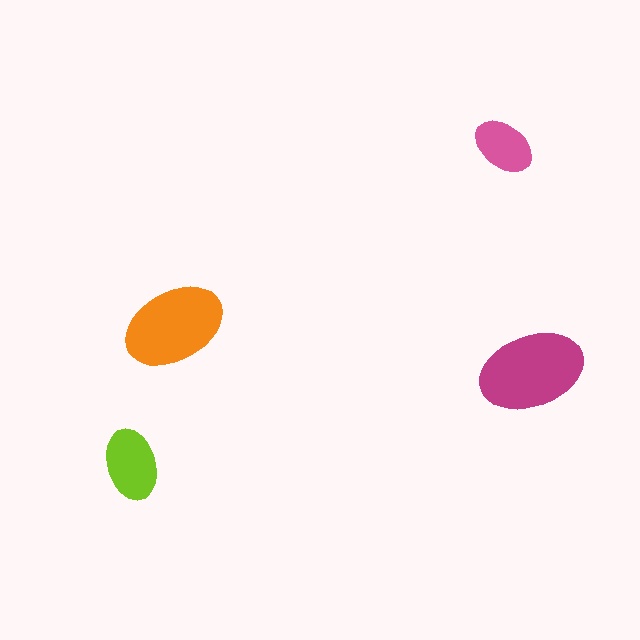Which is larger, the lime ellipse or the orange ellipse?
The orange one.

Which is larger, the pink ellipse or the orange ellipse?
The orange one.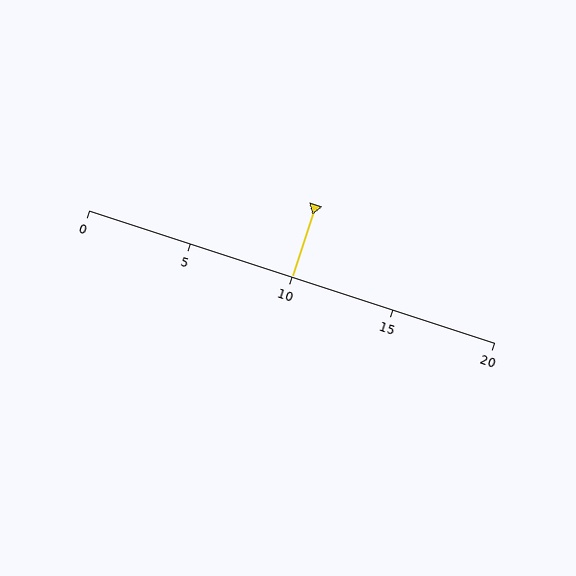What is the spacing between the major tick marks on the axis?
The major ticks are spaced 5 apart.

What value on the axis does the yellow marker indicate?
The marker indicates approximately 10.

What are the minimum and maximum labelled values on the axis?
The axis runs from 0 to 20.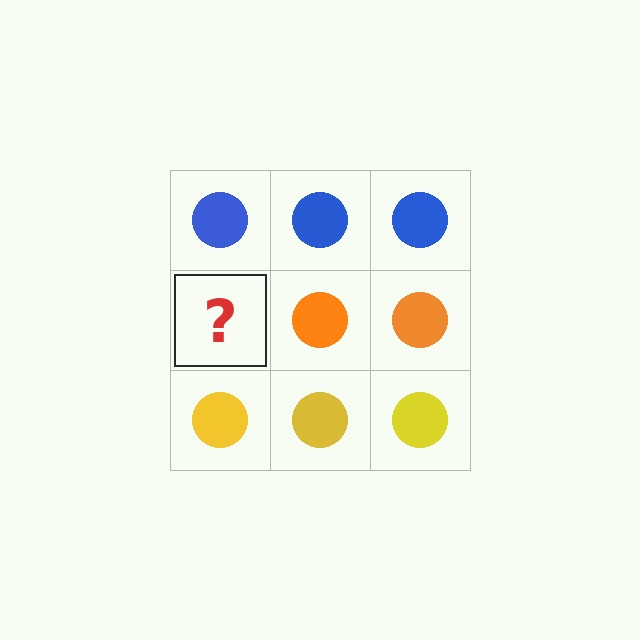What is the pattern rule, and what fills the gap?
The rule is that each row has a consistent color. The gap should be filled with an orange circle.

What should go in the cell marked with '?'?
The missing cell should contain an orange circle.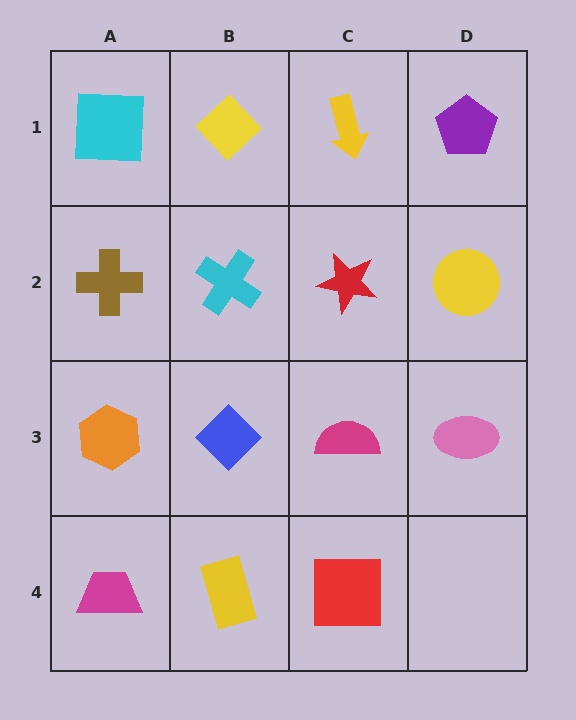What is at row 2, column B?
A cyan cross.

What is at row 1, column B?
A yellow diamond.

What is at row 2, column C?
A red star.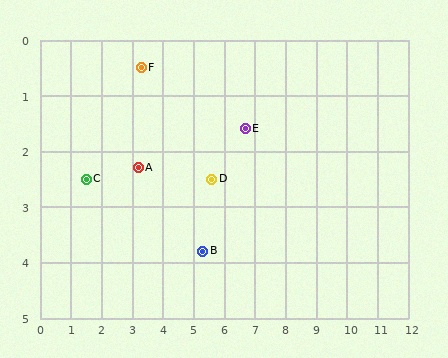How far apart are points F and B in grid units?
Points F and B are about 3.9 grid units apart.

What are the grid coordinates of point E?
Point E is at approximately (6.7, 1.6).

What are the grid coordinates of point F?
Point F is at approximately (3.3, 0.5).